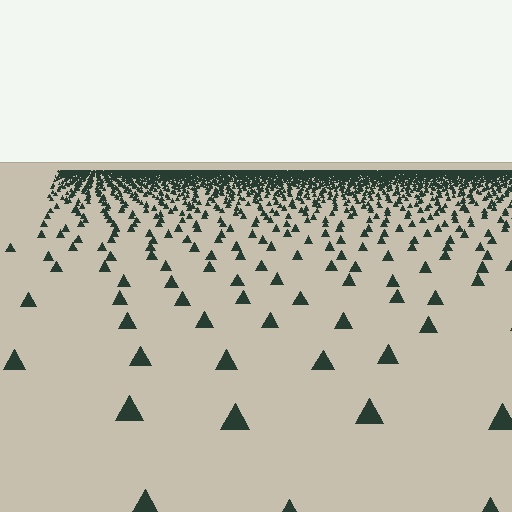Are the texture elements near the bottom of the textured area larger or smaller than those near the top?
Larger. Near the bottom, elements are closer to the viewer and appear at a bigger on-screen size.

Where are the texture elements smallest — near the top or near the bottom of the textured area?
Near the top.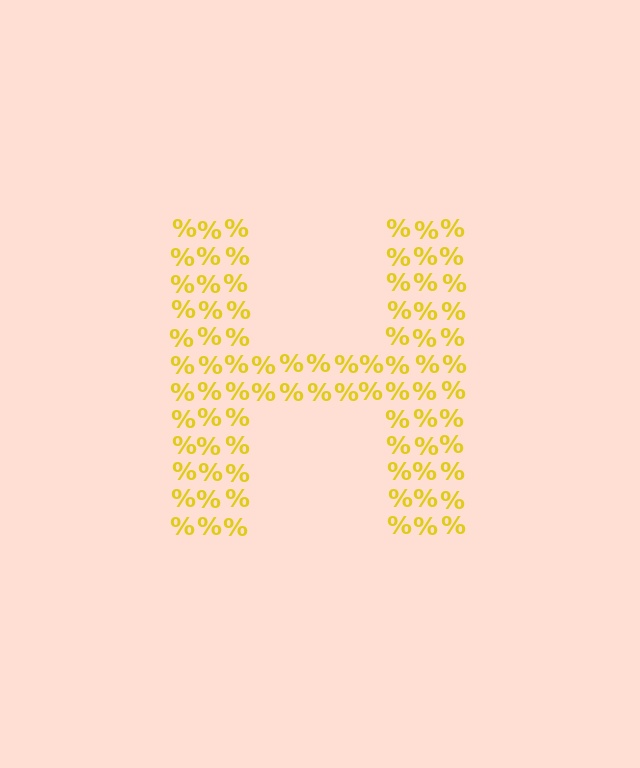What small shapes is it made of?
It is made of small percent signs.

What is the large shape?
The large shape is the letter H.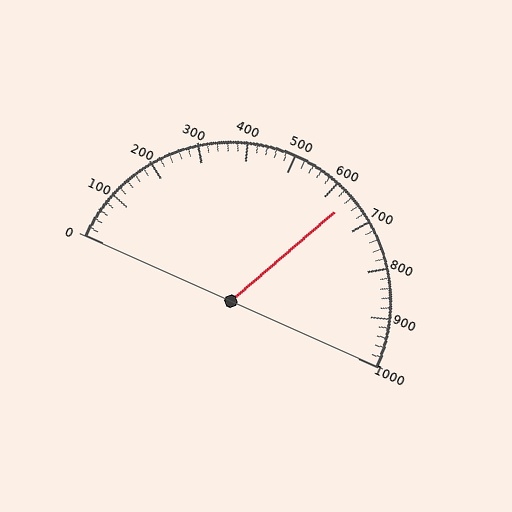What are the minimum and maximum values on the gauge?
The gauge ranges from 0 to 1000.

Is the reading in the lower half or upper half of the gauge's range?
The reading is in the upper half of the range (0 to 1000).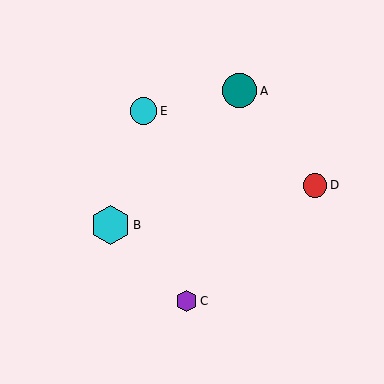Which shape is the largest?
The cyan hexagon (labeled B) is the largest.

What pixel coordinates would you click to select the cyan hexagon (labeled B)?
Click at (110, 225) to select the cyan hexagon B.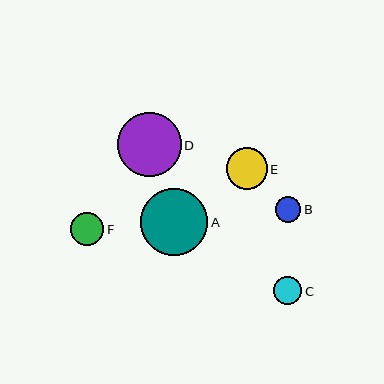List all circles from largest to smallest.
From largest to smallest: A, D, E, F, C, B.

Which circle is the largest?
Circle A is the largest with a size of approximately 67 pixels.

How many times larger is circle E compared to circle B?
Circle E is approximately 1.6 times the size of circle B.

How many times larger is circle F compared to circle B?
Circle F is approximately 1.3 times the size of circle B.